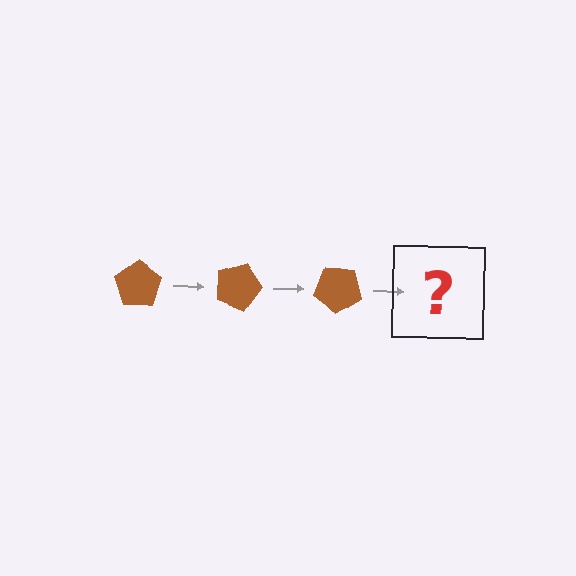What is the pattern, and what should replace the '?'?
The pattern is that the pentagon rotates 20 degrees each step. The '?' should be a brown pentagon rotated 60 degrees.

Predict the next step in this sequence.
The next step is a brown pentagon rotated 60 degrees.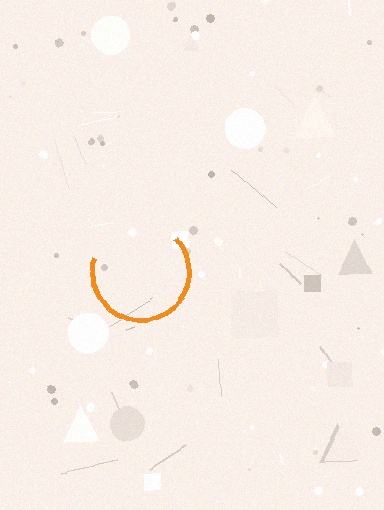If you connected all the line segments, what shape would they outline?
They would outline a circle.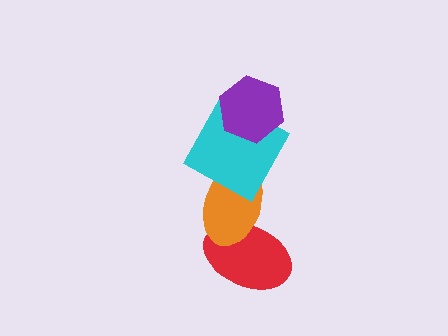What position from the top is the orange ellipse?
The orange ellipse is 3rd from the top.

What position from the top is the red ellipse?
The red ellipse is 4th from the top.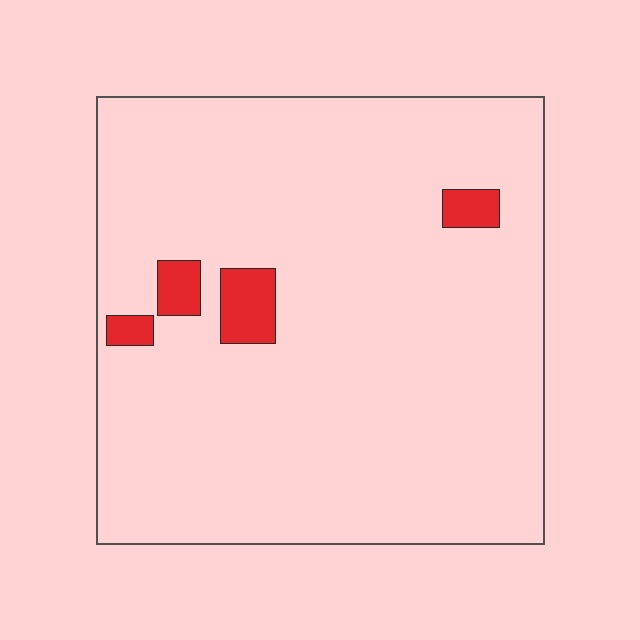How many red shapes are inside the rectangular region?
4.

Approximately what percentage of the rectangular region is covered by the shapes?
Approximately 5%.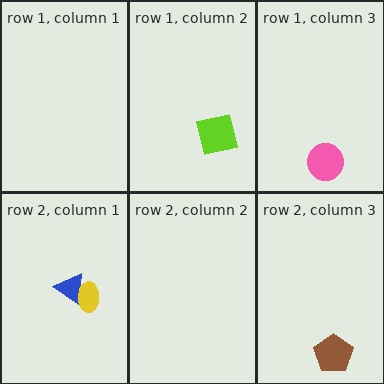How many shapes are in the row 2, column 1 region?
2.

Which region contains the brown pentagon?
The row 2, column 3 region.